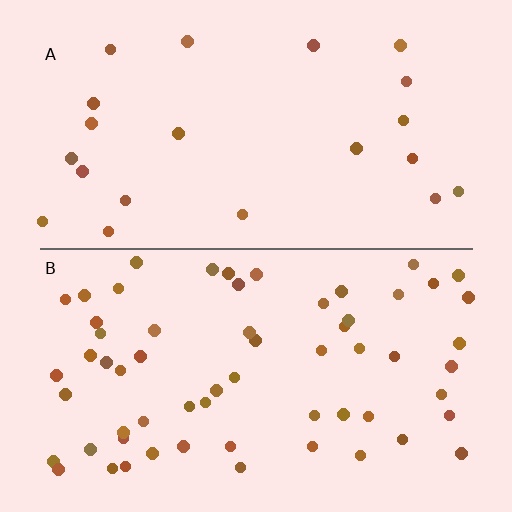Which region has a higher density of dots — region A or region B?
B (the bottom).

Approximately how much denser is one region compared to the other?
Approximately 2.8× — region B over region A.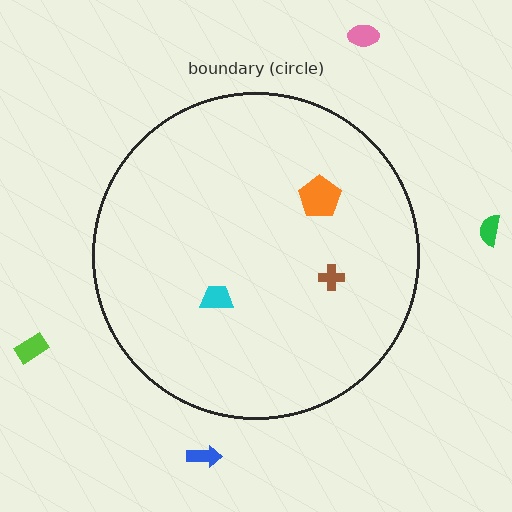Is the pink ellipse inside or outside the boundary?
Outside.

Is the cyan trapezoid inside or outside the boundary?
Inside.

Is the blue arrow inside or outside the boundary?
Outside.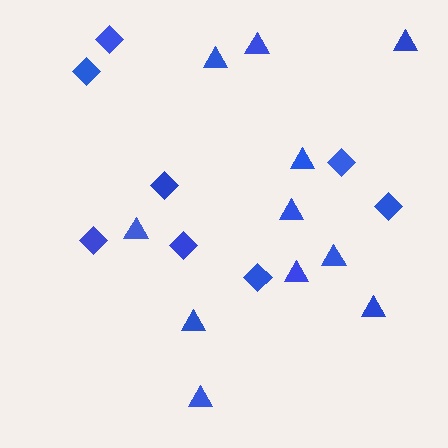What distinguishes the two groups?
There are 2 groups: one group of diamonds (8) and one group of triangles (11).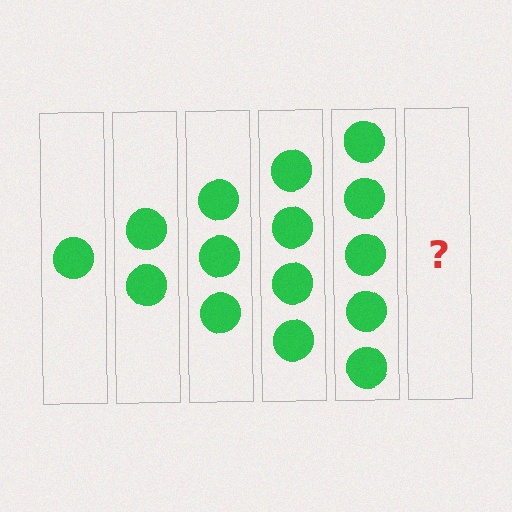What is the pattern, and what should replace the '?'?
The pattern is that each step adds one more circle. The '?' should be 6 circles.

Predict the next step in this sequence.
The next step is 6 circles.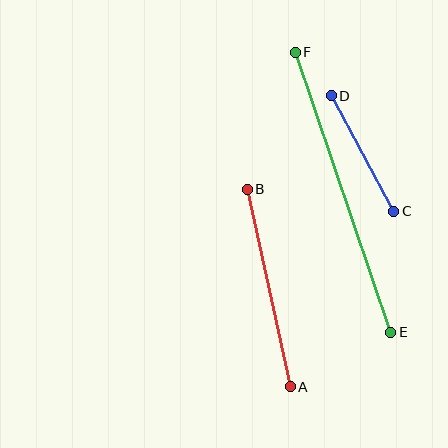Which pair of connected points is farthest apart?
Points E and F are farthest apart.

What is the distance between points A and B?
The distance is approximately 202 pixels.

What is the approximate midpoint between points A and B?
The midpoint is at approximately (269, 288) pixels.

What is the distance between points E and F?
The distance is approximately 296 pixels.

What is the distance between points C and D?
The distance is approximately 131 pixels.